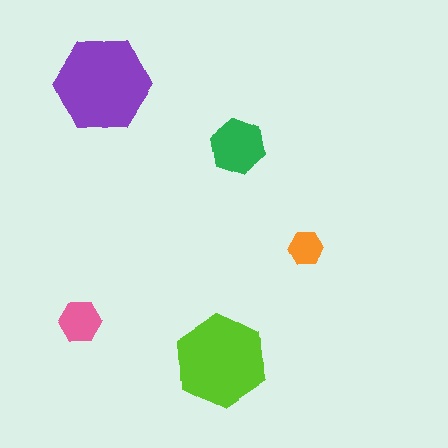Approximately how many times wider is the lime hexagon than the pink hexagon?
About 2 times wider.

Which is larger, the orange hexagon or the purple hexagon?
The purple one.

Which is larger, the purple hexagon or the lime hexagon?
The purple one.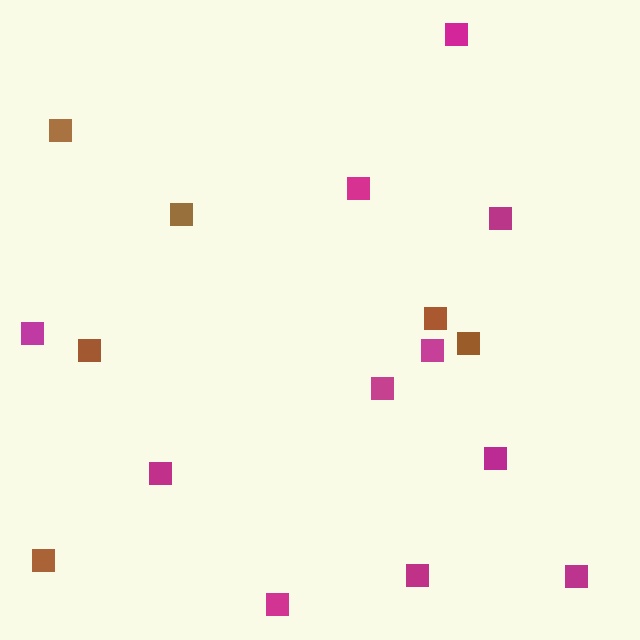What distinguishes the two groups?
There are 2 groups: one group of brown squares (6) and one group of magenta squares (11).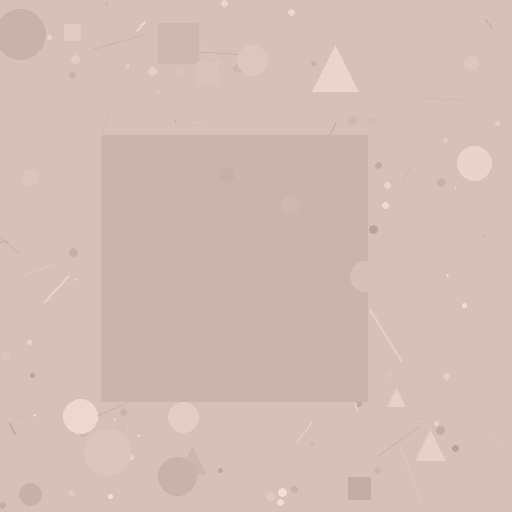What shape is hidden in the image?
A square is hidden in the image.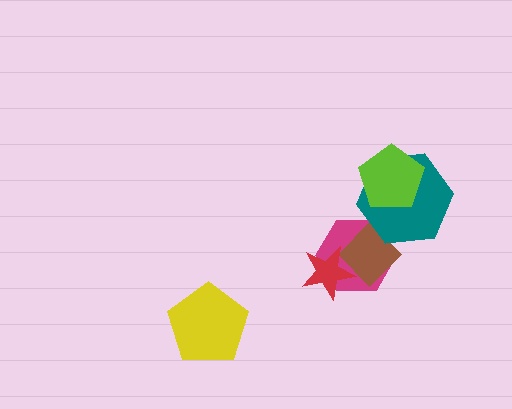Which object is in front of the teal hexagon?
The lime pentagon is in front of the teal hexagon.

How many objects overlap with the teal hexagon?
3 objects overlap with the teal hexagon.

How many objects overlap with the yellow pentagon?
0 objects overlap with the yellow pentagon.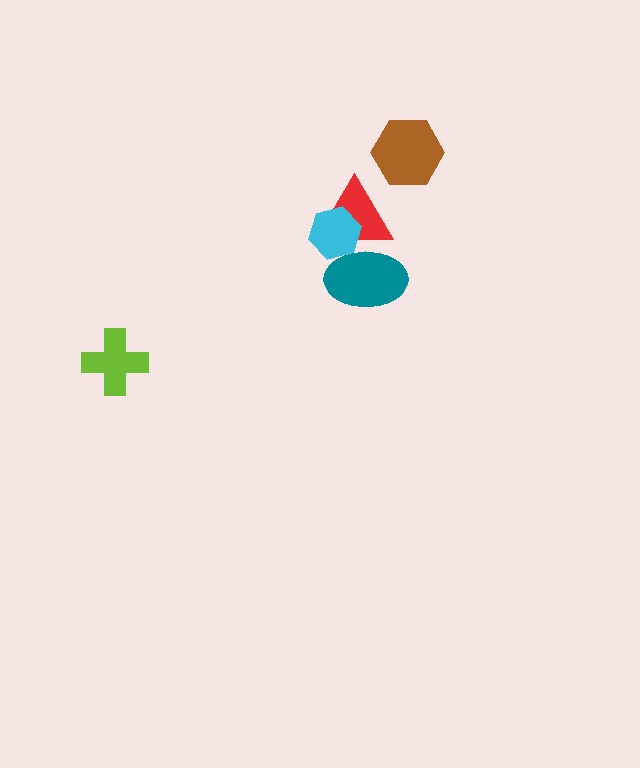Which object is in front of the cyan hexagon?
The teal ellipse is in front of the cyan hexagon.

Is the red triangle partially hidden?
Yes, it is partially covered by another shape.